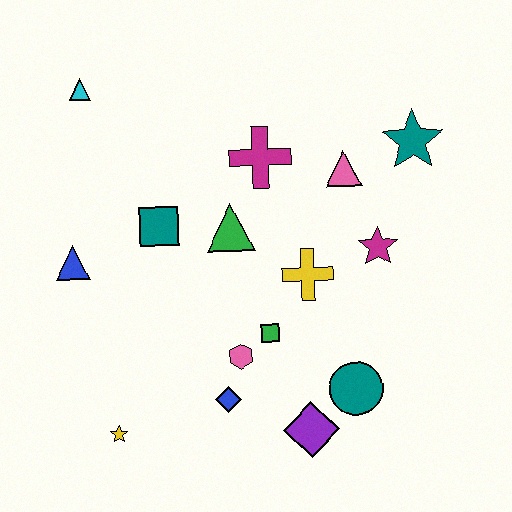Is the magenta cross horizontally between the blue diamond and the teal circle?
Yes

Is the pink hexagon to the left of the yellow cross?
Yes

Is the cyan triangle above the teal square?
Yes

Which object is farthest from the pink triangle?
The yellow star is farthest from the pink triangle.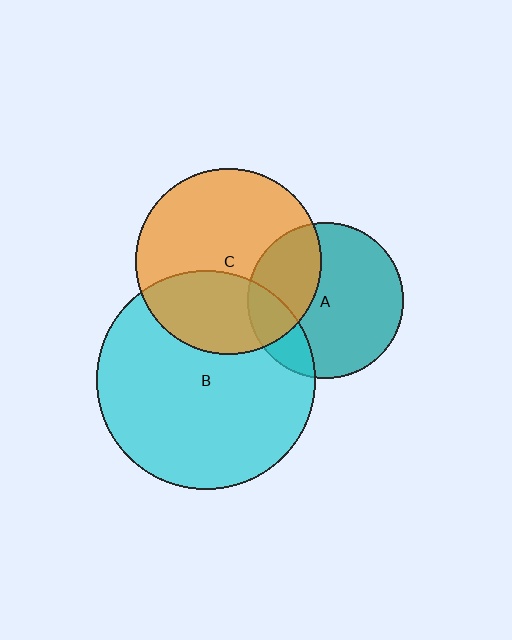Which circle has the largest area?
Circle B (cyan).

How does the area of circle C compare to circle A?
Approximately 1.4 times.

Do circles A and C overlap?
Yes.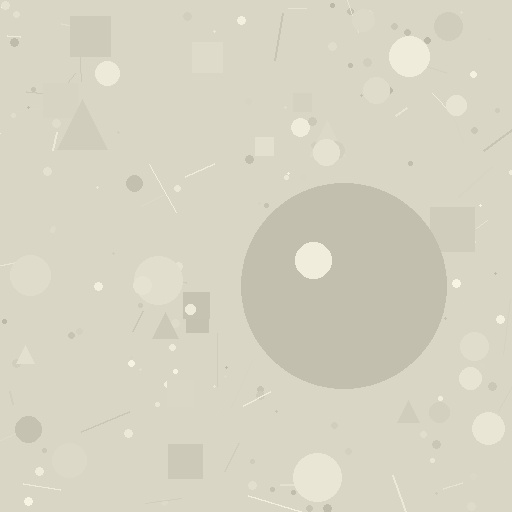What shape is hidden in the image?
A circle is hidden in the image.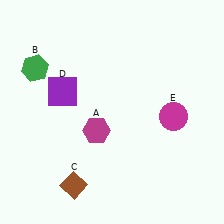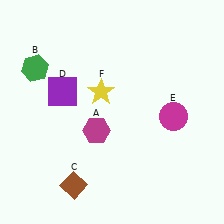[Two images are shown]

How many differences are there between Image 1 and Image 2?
There is 1 difference between the two images.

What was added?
A yellow star (F) was added in Image 2.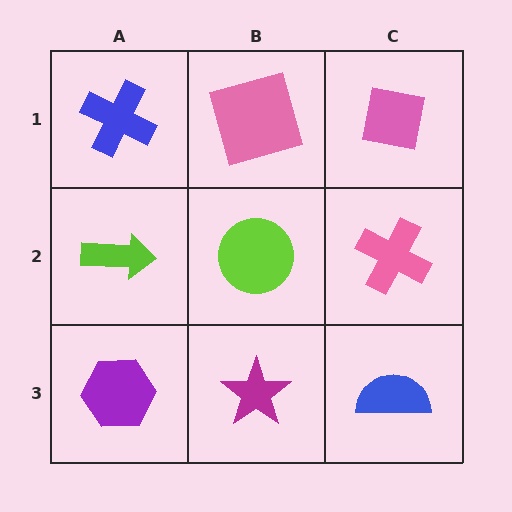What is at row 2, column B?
A lime circle.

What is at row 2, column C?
A pink cross.